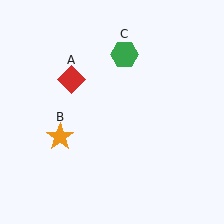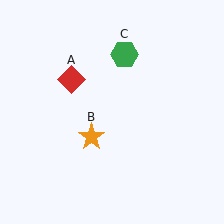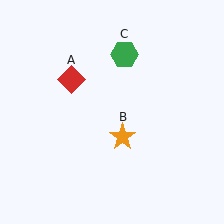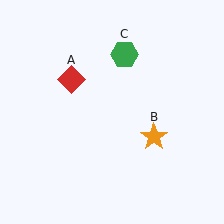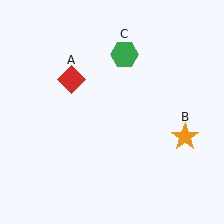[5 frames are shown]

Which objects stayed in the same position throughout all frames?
Red diamond (object A) and green hexagon (object C) remained stationary.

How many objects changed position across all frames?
1 object changed position: orange star (object B).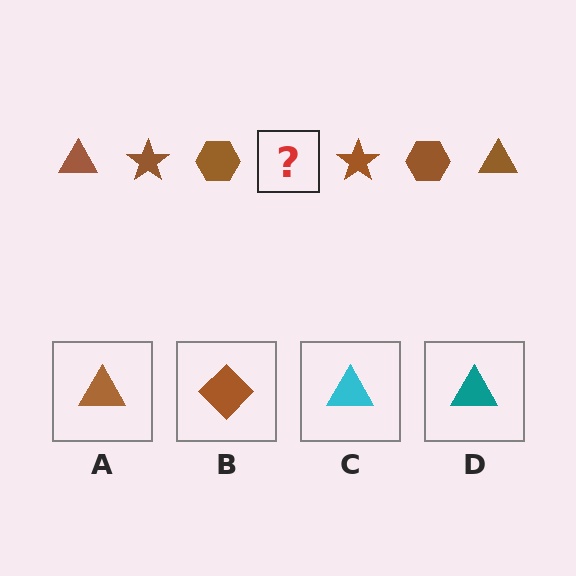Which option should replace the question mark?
Option A.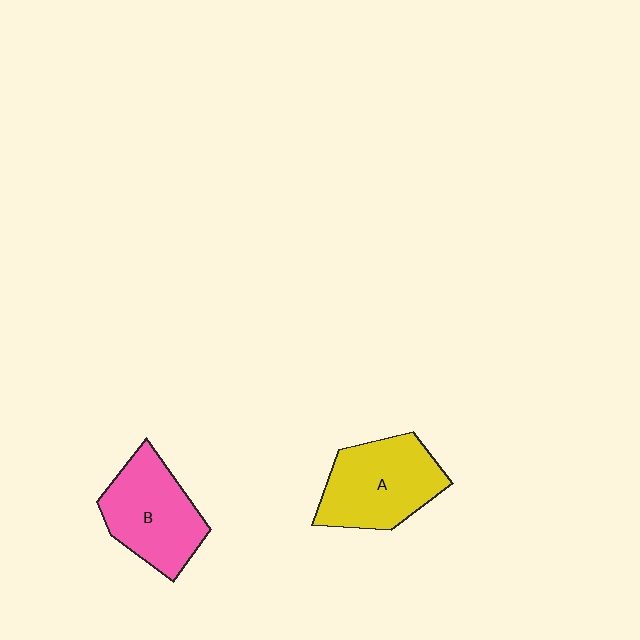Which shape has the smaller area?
Shape B (pink).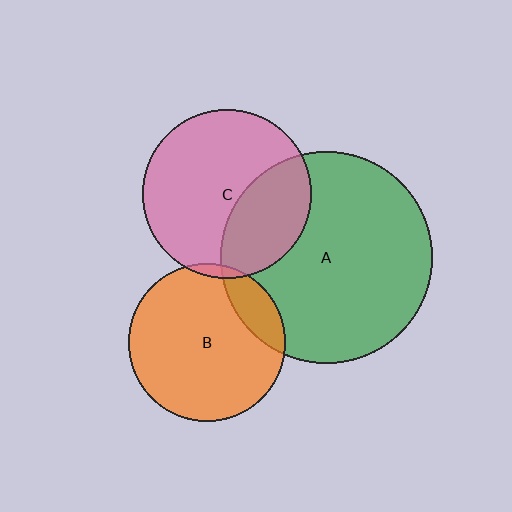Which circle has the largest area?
Circle A (green).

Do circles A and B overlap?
Yes.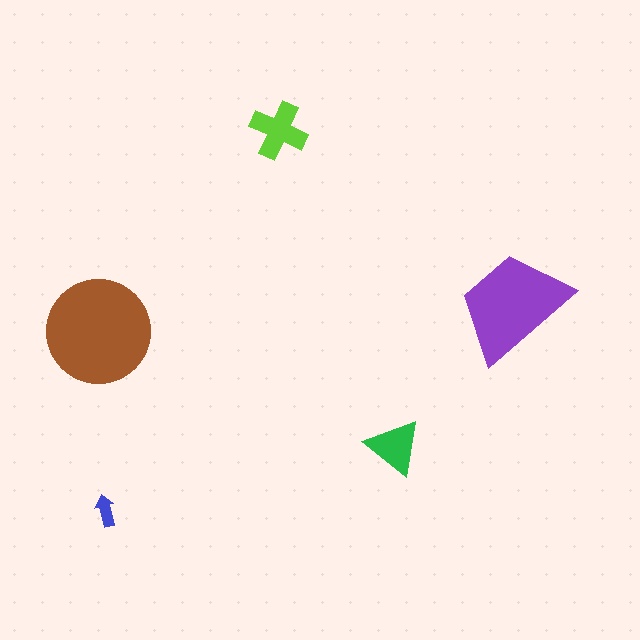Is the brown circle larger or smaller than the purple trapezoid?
Larger.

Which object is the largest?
The brown circle.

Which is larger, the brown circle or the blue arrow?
The brown circle.